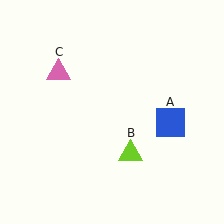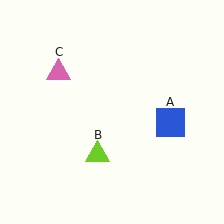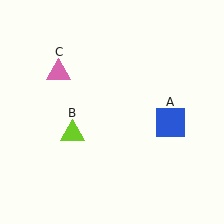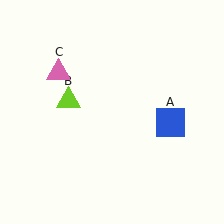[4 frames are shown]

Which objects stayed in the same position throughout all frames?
Blue square (object A) and pink triangle (object C) remained stationary.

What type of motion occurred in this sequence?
The lime triangle (object B) rotated clockwise around the center of the scene.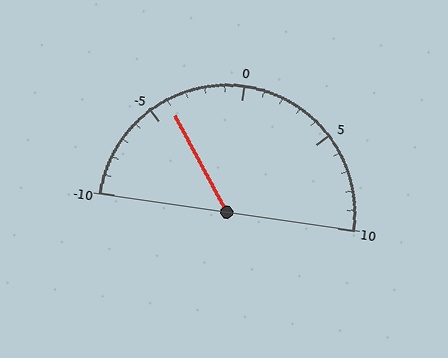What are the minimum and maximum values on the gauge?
The gauge ranges from -10 to 10.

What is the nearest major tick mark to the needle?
The nearest major tick mark is -5.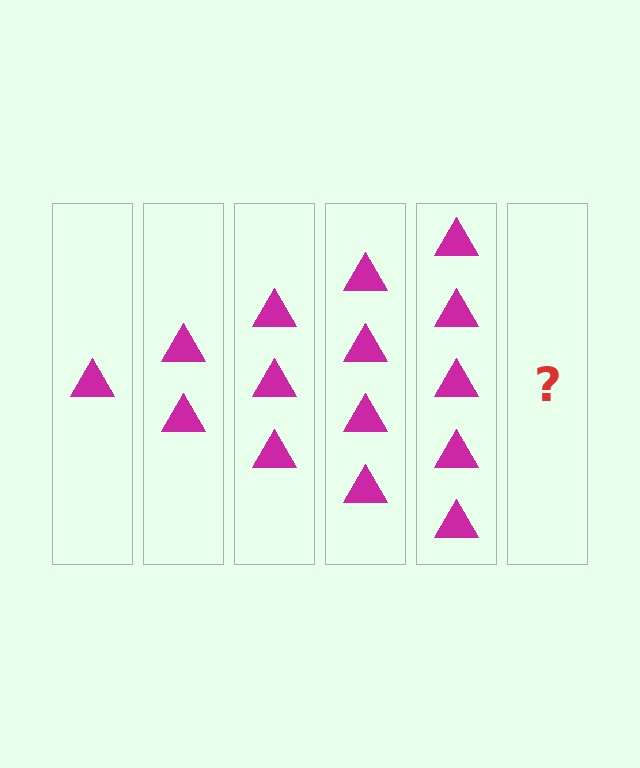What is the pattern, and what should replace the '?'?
The pattern is that each step adds one more triangle. The '?' should be 6 triangles.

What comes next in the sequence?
The next element should be 6 triangles.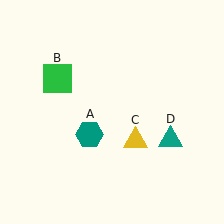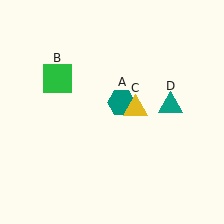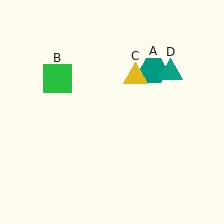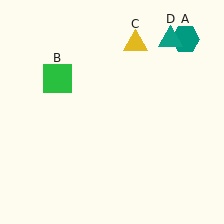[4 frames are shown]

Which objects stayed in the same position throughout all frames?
Green square (object B) remained stationary.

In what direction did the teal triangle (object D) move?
The teal triangle (object D) moved up.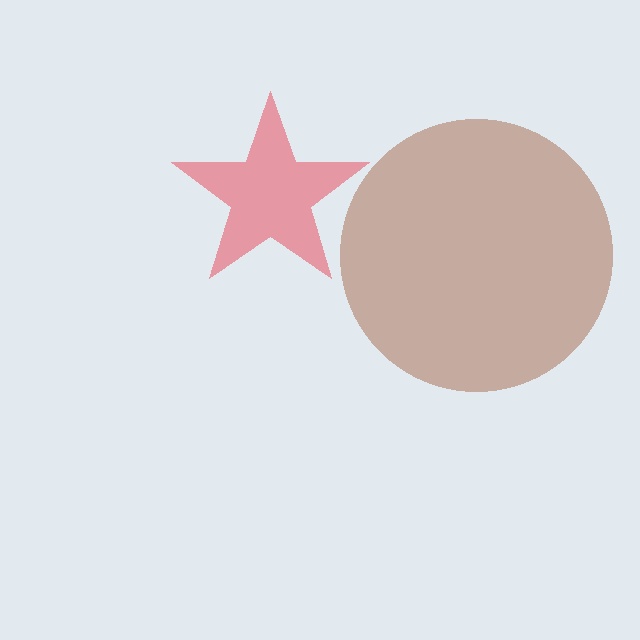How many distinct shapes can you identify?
There are 2 distinct shapes: a red star, a brown circle.